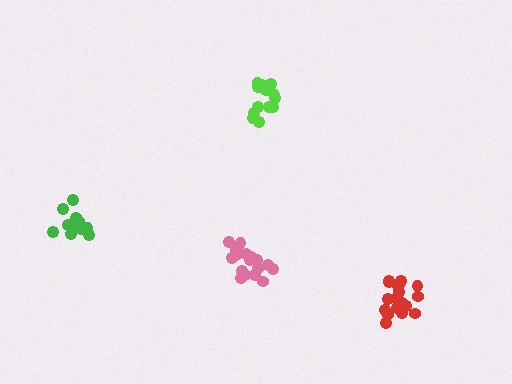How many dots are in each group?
Group 1: 15 dots, Group 2: 19 dots, Group 3: 17 dots, Group 4: 15 dots (66 total).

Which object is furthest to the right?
The red cluster is rightmost.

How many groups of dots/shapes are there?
There are 4 groups.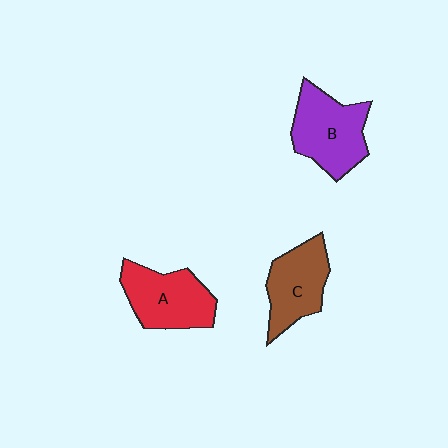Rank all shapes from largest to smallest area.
From largest to smallest: B (purple), A (red), C (brown).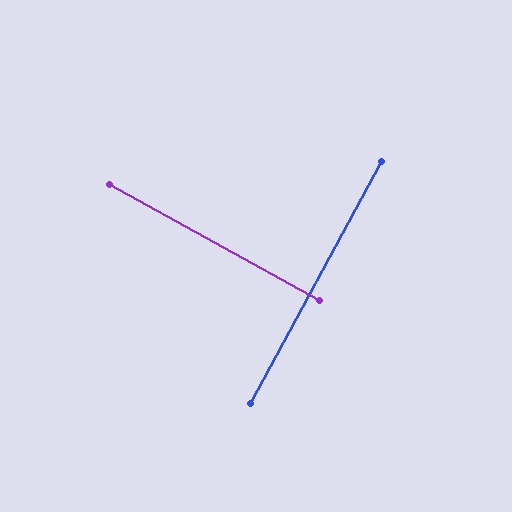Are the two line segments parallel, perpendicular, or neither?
Perpendicular — they meet at approximately 90°.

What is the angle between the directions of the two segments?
Approximately 90 degrees.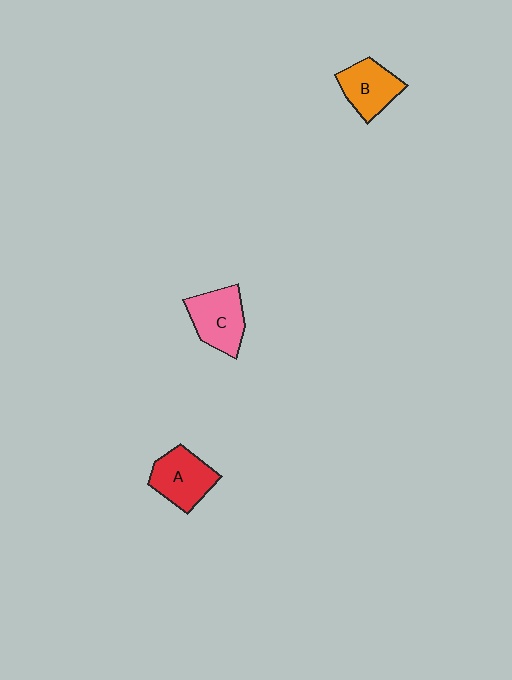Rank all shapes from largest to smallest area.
From largest to smallest: C (pink), A (red), B (orange).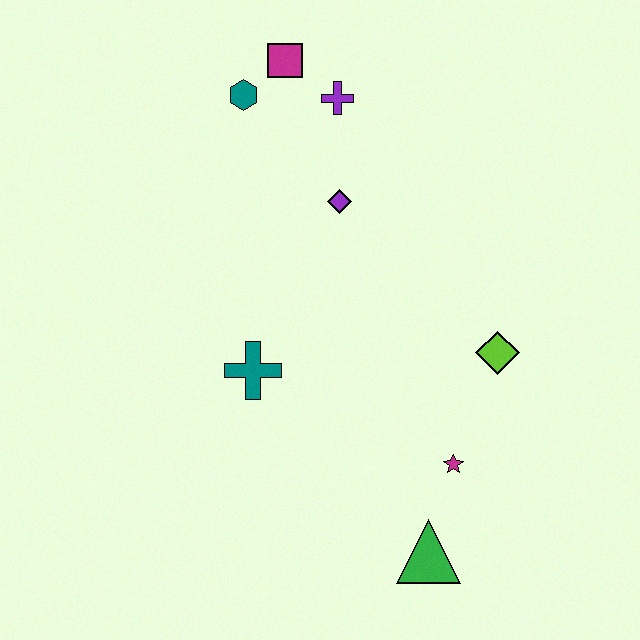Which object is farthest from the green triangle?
The magenta square is farthest from the green triangle.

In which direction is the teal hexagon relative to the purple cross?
The teal hexagon is to the left of the purple cross.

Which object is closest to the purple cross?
The magenta square is closest to the purple cross.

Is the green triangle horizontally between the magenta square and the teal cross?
No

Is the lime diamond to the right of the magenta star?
Yes